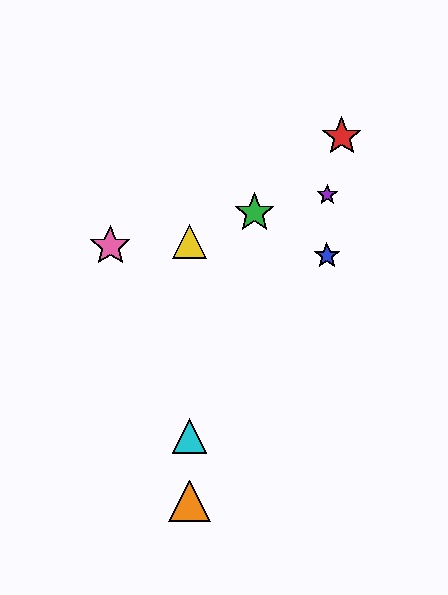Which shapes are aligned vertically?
The yellow triangle, the orange triangle, the cyan triangle are aligned vertically.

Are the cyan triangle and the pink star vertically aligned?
No, the cyan triangle is at x≈190 and the pink star is at x≈110.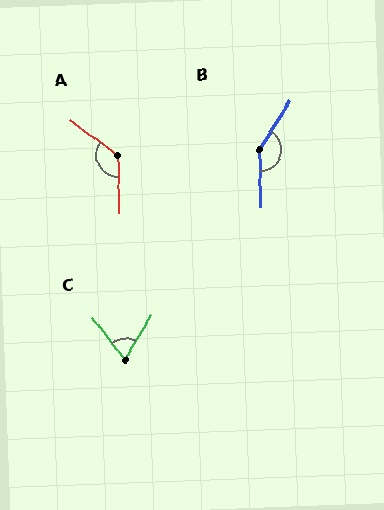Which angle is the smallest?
C, at approximately 68 degrees.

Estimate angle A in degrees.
Approximately 127 degrees.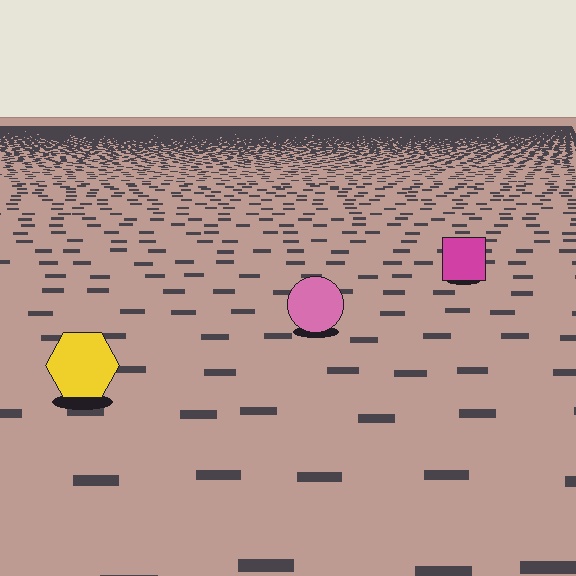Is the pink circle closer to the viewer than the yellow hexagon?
No. The yellow hexagon is closer — you can tell from the texture gradient: the ground texture is coarser near it.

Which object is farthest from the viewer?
The magenta square is farthest from the viewer. It appears smaller and the ground texture around it is denser.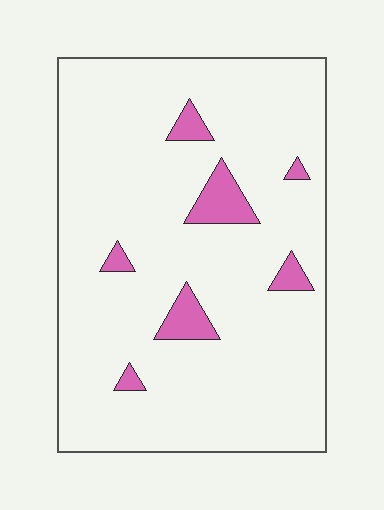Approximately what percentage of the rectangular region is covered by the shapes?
Approximately 10%.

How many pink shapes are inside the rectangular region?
7.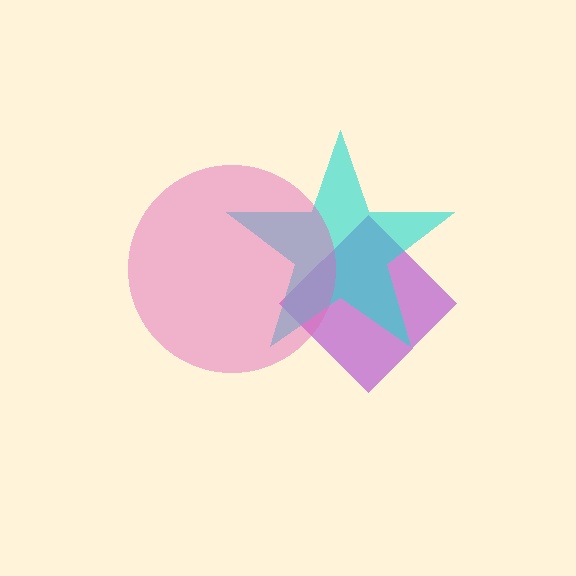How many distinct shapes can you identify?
There are 3 distinct shapes: a purple diamond, a cyan star, a pink circle.